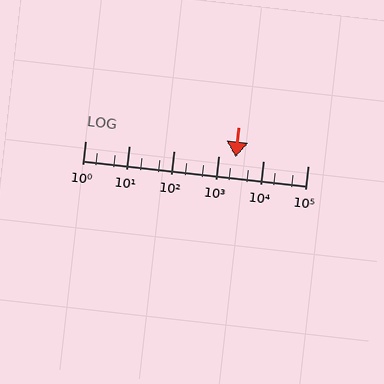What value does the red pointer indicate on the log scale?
The pointer indicates approximately 2400.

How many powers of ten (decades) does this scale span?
The scale spans 5 decades, from 1 to 100000.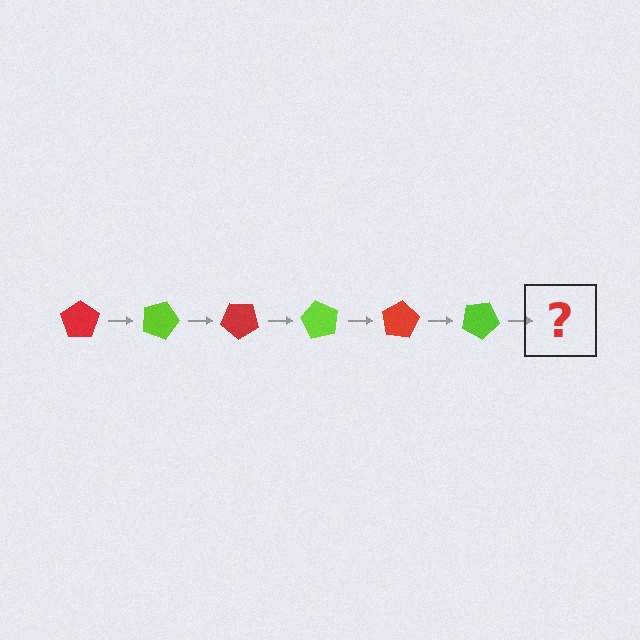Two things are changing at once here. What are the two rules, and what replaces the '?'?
The two rules are that it rotates 20 degrees each step and the color cycles through red and lime. The '?' should be a red pentagon, rotated 120 degrees from the start.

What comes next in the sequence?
The next element should be a red pentagon, rotated 120 degrees from the start.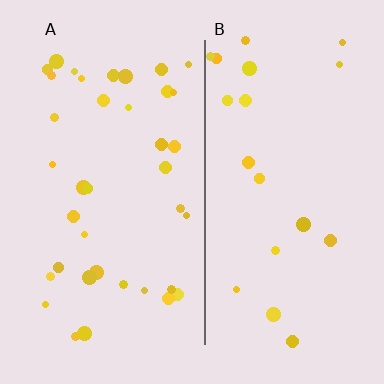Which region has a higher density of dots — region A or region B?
A (the left).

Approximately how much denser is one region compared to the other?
Approximately 1.9× — region A over region B.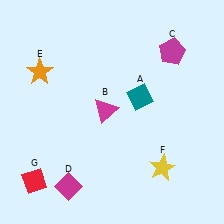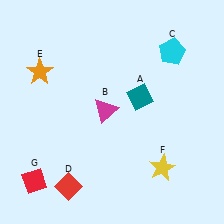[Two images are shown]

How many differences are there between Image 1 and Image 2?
There are 2 differences between the two images.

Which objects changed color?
C changed from magenta to cyan. D changed from magenta to red.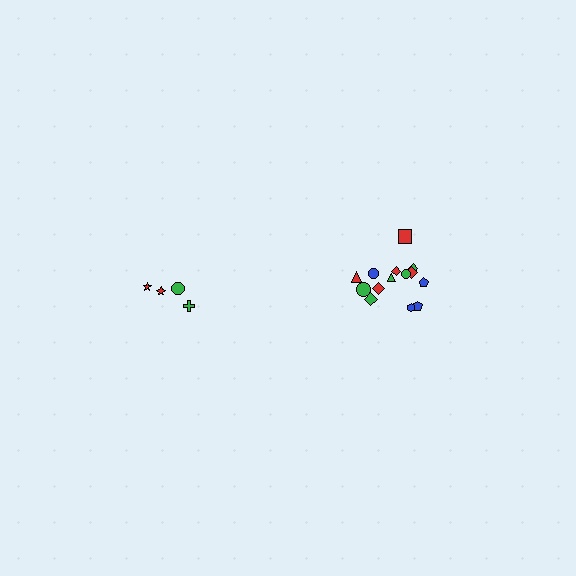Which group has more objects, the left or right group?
The right group.